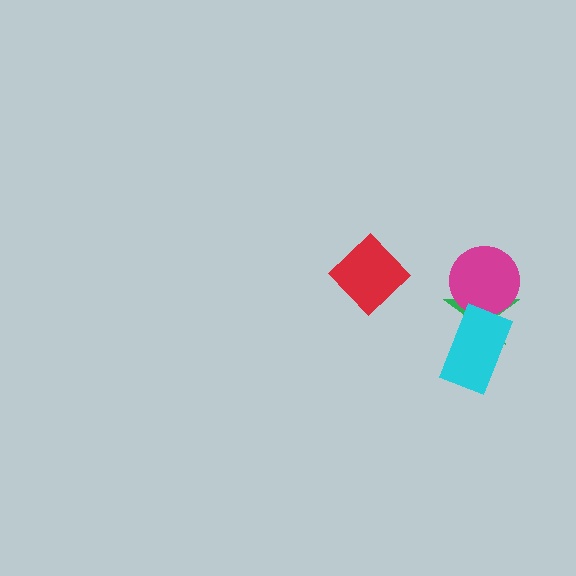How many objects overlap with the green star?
2 objects overlap with the green star.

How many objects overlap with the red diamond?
0 objects overlap with the red diamond.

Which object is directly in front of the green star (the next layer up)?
The magenta circle is directly in front of the green star.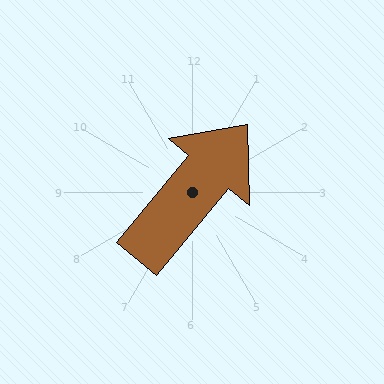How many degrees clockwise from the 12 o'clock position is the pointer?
Approximately 39 degrees.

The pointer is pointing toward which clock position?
Roughly 1 o'clock.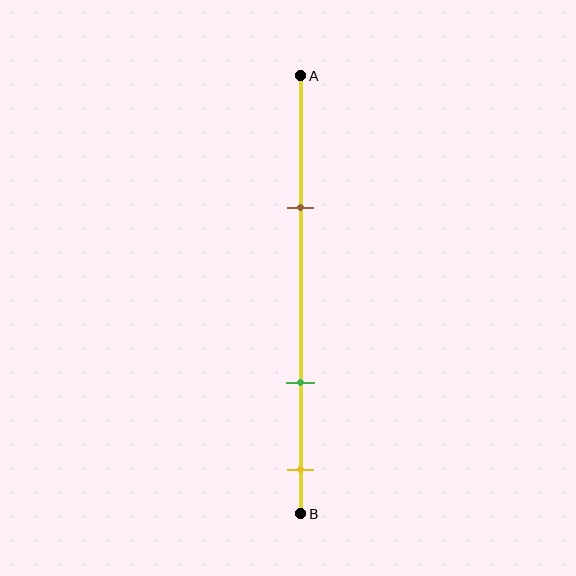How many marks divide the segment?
There are 3 marks dividing the segment.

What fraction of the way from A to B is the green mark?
The green mark is approximately 70% (0.7) of the way from A to B.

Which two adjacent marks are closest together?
The green and yellow marks are the closest adjacent pair.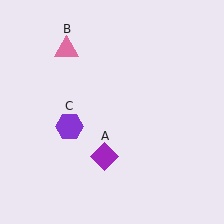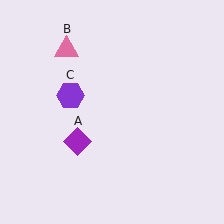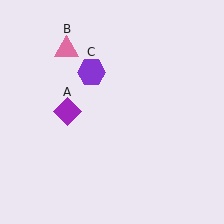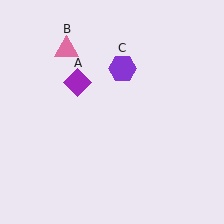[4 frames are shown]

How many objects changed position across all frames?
2 objects changed position: purple diamond (object A), purple hexagon (object C).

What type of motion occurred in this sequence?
The purple diamond (object A), purple hexagon (object C) rotated clockwise around the center of the scene.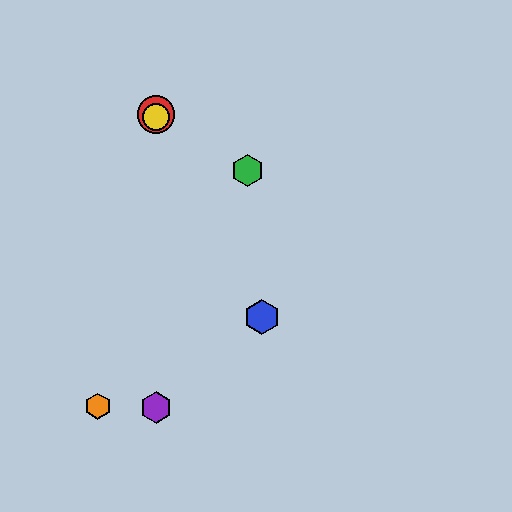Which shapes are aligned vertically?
The red circle, the yellow circle, the purple hexagon are aligned vertically.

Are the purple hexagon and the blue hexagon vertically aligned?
No, the purple hexagon is at x≈156 and the blue hexagon is at x≈262.